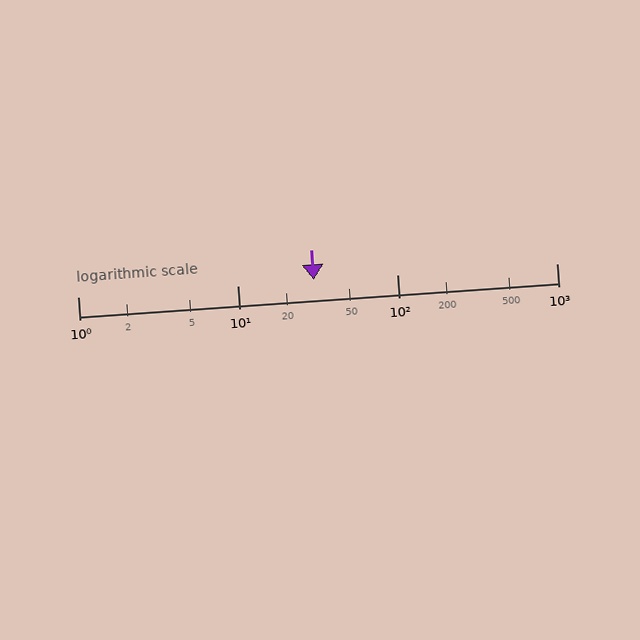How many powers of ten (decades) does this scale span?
The scale spans 3 decades, from 1 to 1000.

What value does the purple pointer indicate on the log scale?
The pointer indicates approximately 30.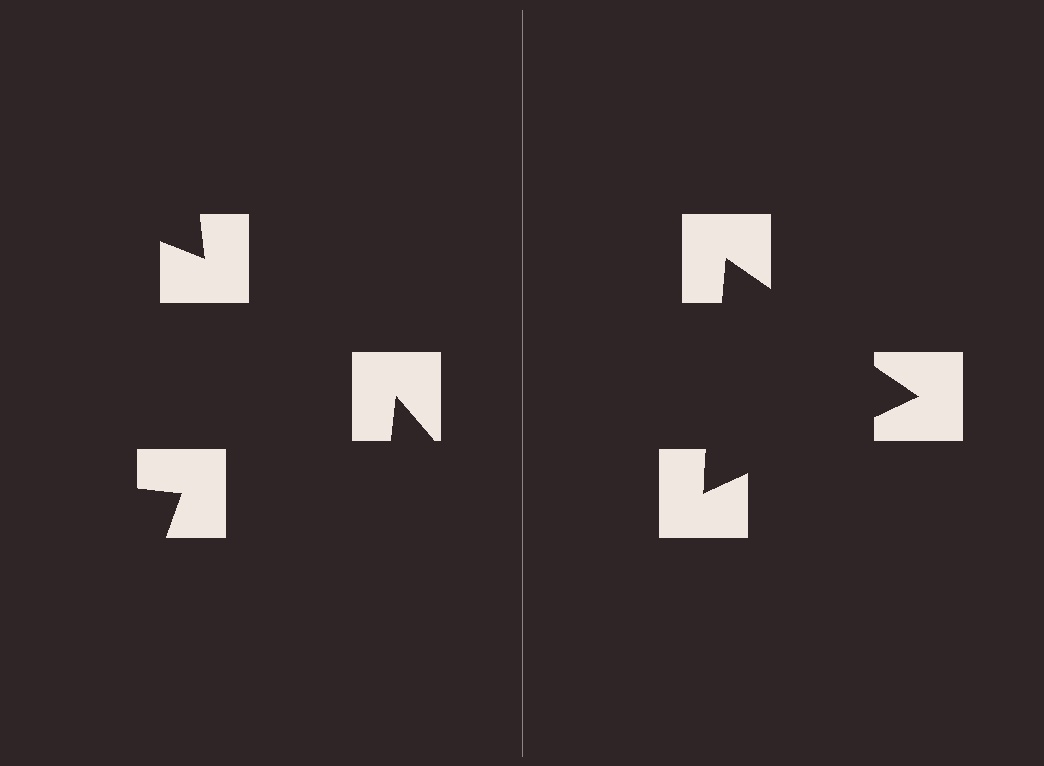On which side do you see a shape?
An illusory triangle appears on the right side. On the left side the wedge cuts are rotated, so no coherent shape forms.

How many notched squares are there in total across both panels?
6 — 3 on each side.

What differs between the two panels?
The notched squares are positioned identically on both sides; only the wedge orientations differ. On the right they align to a triangle; on the left they are misaligned.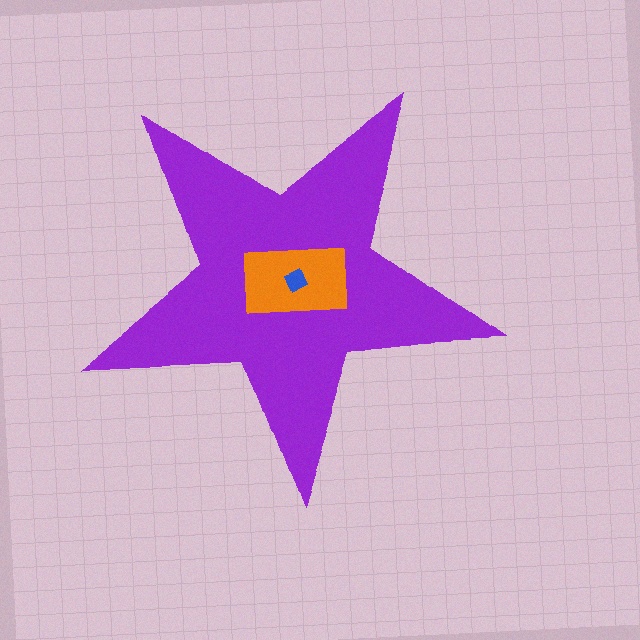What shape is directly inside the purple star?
The orange rectangle.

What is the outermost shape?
The purple star.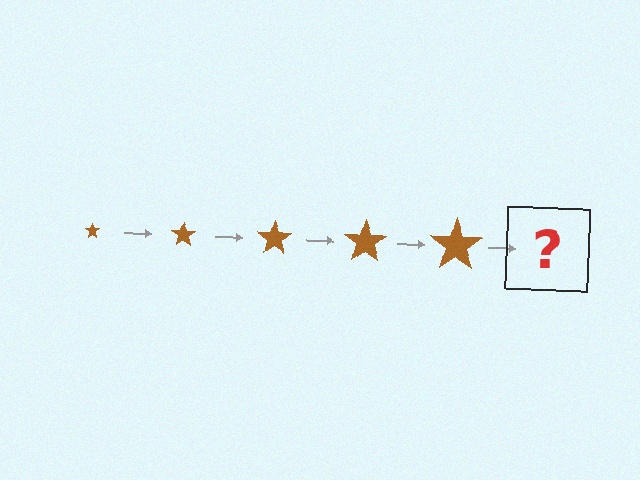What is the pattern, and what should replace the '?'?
The pattern is that the star gets progressively larger each step. The '?' should be a brown star, larger than the previous one.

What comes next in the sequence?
The next element should be a brown star, larger than the previous one.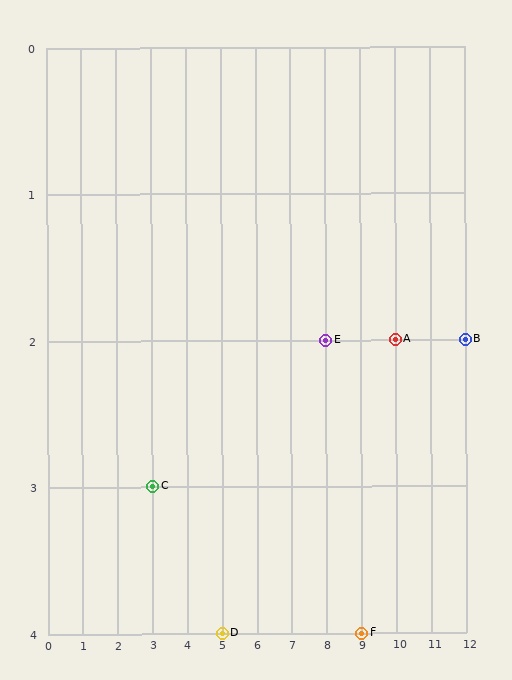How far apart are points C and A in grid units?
Points C and A are 7 columns and 1 row apart (about 7.1 grid units diagonally).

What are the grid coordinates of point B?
Point B is at grid coordinates (12, 2).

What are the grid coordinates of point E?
Point E is at grid coordinates (8, 2).